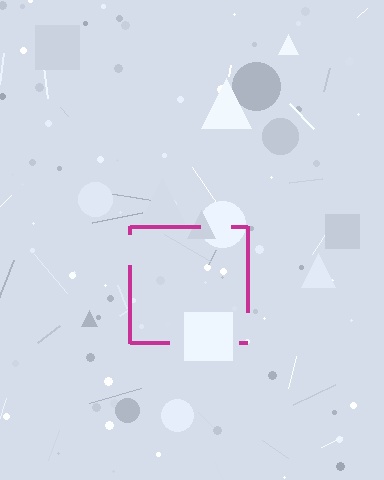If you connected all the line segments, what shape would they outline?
They would outline a square.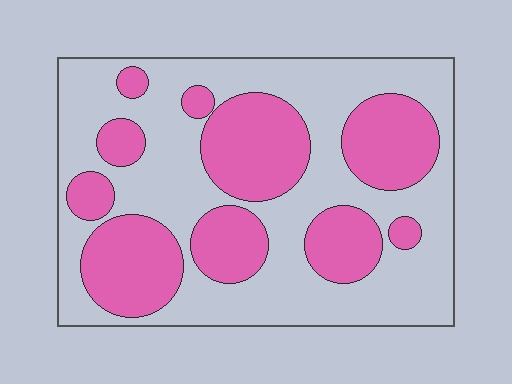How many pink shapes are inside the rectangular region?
10.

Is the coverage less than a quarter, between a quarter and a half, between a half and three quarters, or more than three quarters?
Between a quarter and a half.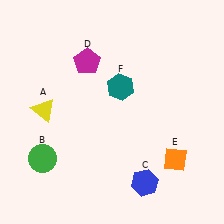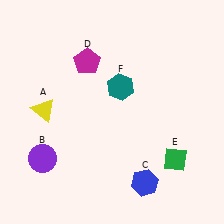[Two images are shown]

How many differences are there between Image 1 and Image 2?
There are 2 differences between the two images.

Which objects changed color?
B changed from green to purple. E changed from orange to green.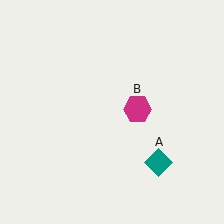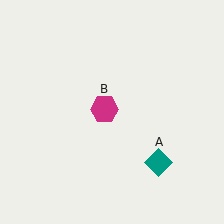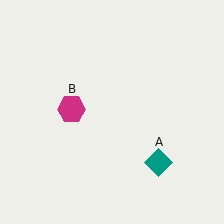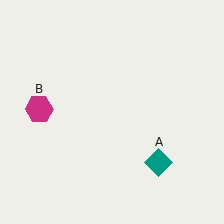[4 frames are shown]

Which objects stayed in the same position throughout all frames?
Teal diamond (object A) remained stationary.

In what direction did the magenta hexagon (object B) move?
The magenta hexagon (object B) moved left.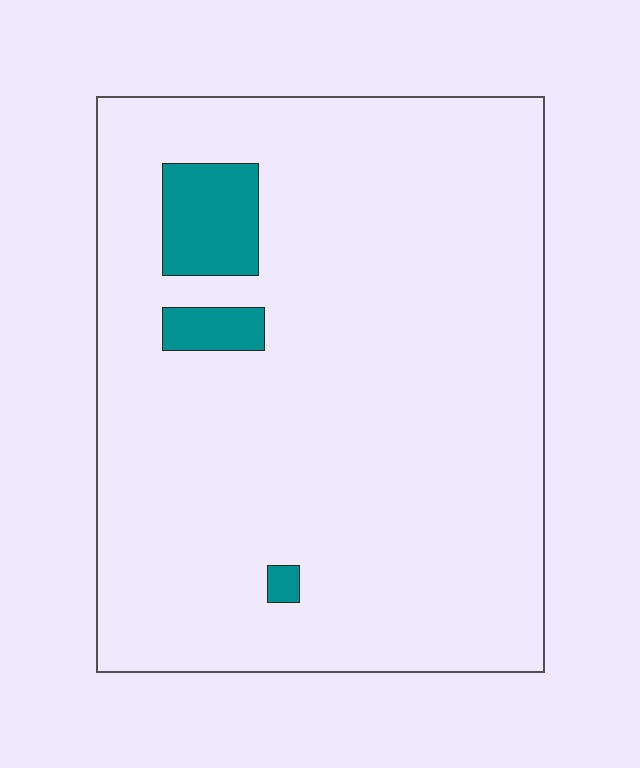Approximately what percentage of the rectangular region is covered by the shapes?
Approximately 5%.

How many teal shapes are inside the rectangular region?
3.